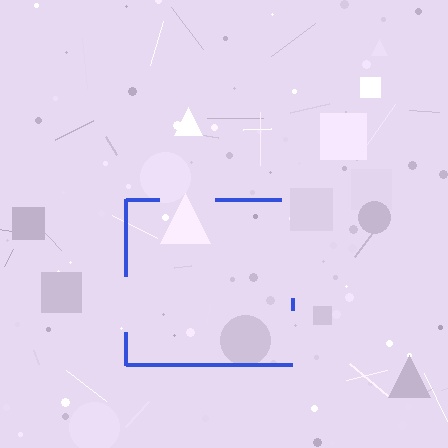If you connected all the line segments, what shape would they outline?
They would outline a square.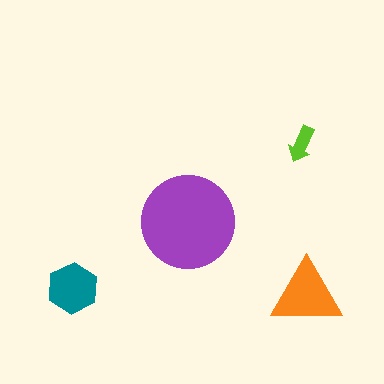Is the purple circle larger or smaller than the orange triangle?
Larger.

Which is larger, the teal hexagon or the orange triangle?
The orange triangle.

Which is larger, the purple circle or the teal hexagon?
The purple circle.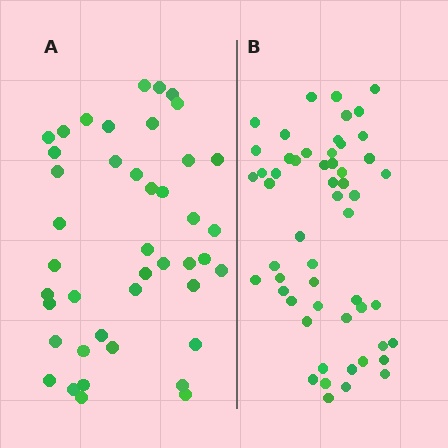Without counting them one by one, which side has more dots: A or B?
Region B (the right region) has more dots.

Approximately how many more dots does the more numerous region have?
Region B has roughly 12 or so more dots than region A.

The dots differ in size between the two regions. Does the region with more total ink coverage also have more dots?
No. Region A has more total ink coverage because its dots are larger, but region B actually contains more individual dots. Total area can be misleading — the number of items is what matters here.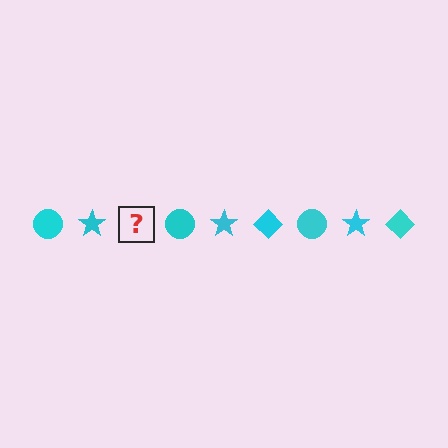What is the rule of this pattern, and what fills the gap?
The rule is that the pattern cycles through circle, star, diamond shapes in cyan. The gap should be filled with a cyan diamond.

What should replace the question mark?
The question mark should be replaced with a cyan diamond.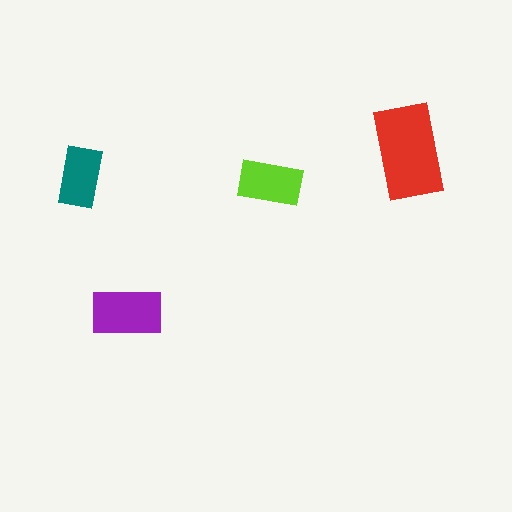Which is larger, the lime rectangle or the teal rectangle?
The lime one.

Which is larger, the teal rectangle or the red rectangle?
The red one.